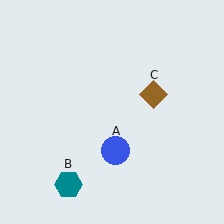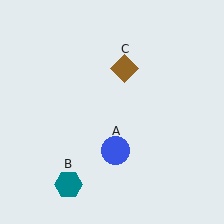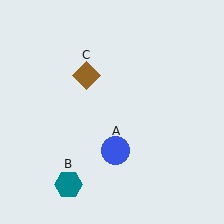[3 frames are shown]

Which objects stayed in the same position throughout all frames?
Blue circle (object A) and teal hexagon (object B) remained stationary.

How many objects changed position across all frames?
1 object changed position: brown diamond (object C).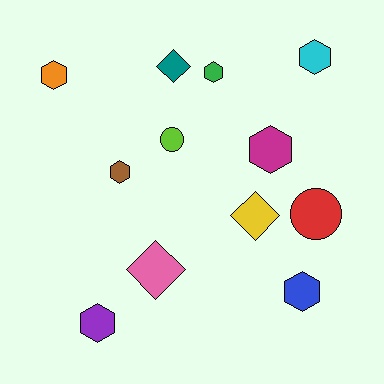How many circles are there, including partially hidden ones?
There are 2 circles.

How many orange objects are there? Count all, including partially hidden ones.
There is 1 orange object.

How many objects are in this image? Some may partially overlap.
There are 12 objects.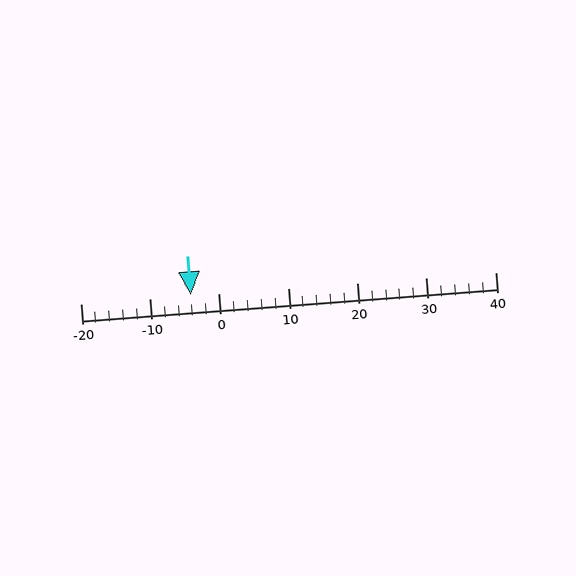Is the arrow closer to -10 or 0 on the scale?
The arrow is closer to 0.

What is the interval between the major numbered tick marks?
The major tick marks are spaced 10 units apart.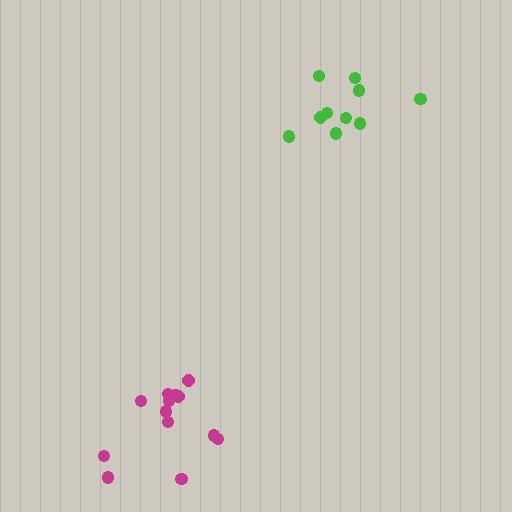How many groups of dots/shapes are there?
There are 2 groups.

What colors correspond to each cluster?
The clusters are colored: magenta, green.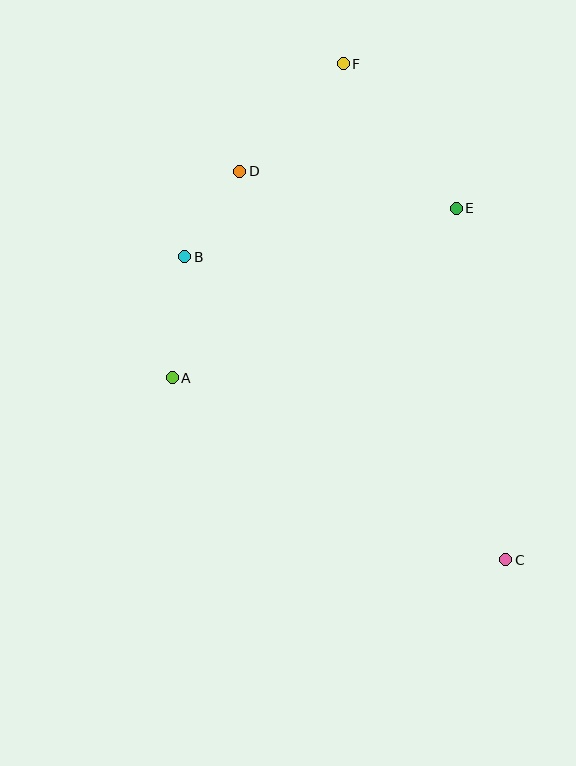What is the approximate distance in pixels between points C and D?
The distance between C and D is approximately 471 pixels.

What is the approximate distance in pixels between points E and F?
The distance between E and F is approximately 184 pixels.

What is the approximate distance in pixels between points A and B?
The distance between A and B is approximately 122 pixels.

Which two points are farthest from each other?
Points C and F are farthest from each other.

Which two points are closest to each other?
Points B and D are closest to each other.